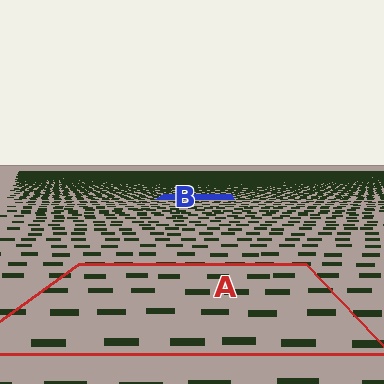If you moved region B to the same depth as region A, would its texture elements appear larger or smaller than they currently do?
They would appear larger. At a closer depth, the same texture elements are projected at a bigger on-screen size.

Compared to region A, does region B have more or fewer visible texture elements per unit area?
Region B has more texture elements per unit area — they are packed more densely because it is farther away.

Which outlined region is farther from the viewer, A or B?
Region B is farther from the viewer — the texture elements inside it appear smaller and more densely packed.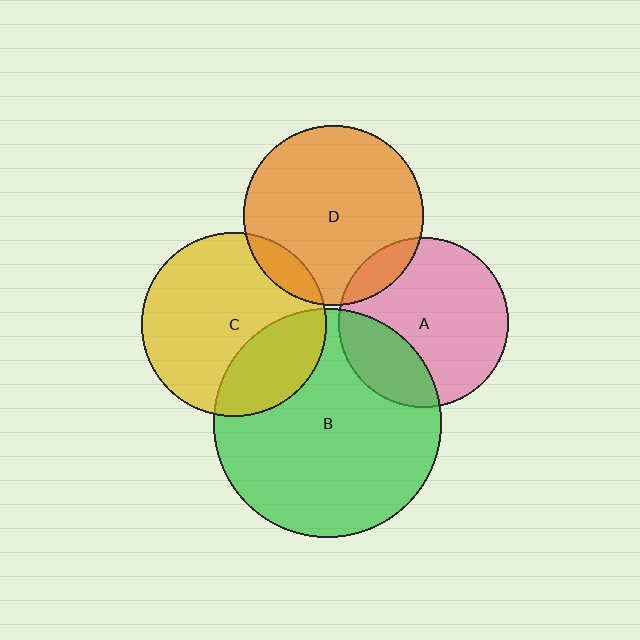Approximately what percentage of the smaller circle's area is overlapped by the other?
Approximately 25%.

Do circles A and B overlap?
Yes.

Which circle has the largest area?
Circle B (green).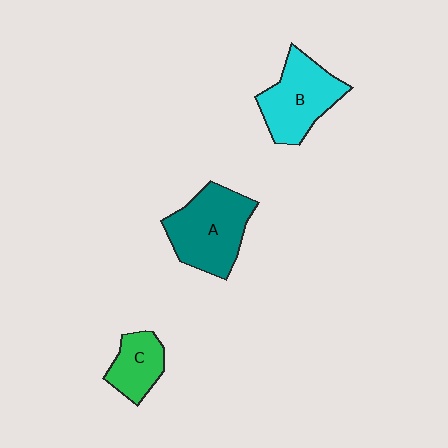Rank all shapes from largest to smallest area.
From largest to smallest: A (teal), B (cyan), C (green).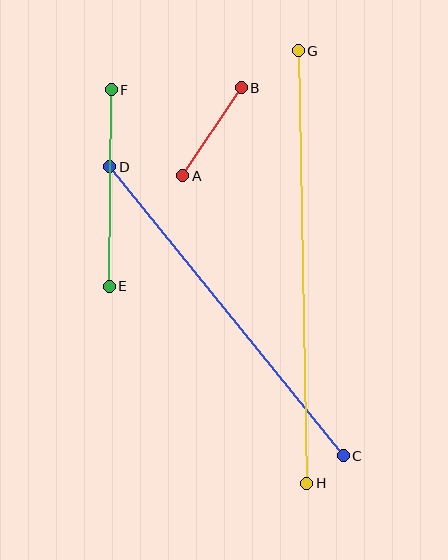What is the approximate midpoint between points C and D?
The midpoint is at approximately (227, 311) pixels.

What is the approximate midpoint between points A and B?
The midpoint is at approximately (212, 132) pixels.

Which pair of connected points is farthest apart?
Points G and H are farthest apart.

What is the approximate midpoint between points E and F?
The midpoint is at approximately (110, 188) pixels.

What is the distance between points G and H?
The distance is approximately 432 pixels.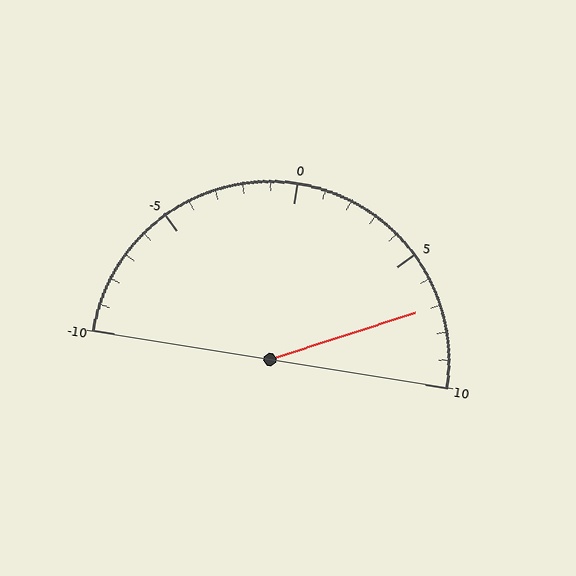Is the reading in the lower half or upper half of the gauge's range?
The reading is in the upper half of the range (-10 to 10).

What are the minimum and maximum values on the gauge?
The gauge ranges from -10 to 10.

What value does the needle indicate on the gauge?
The needle indicates approximately 7.